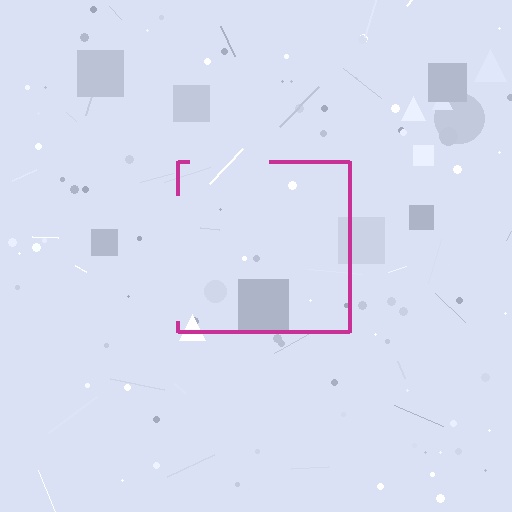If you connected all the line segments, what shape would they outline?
They would outline a square.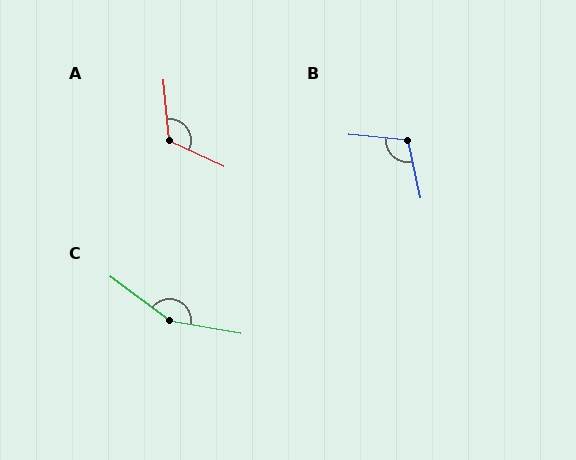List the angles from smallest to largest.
B (107°), A (121°), C (153°).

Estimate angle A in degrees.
Approximately 121 degrees.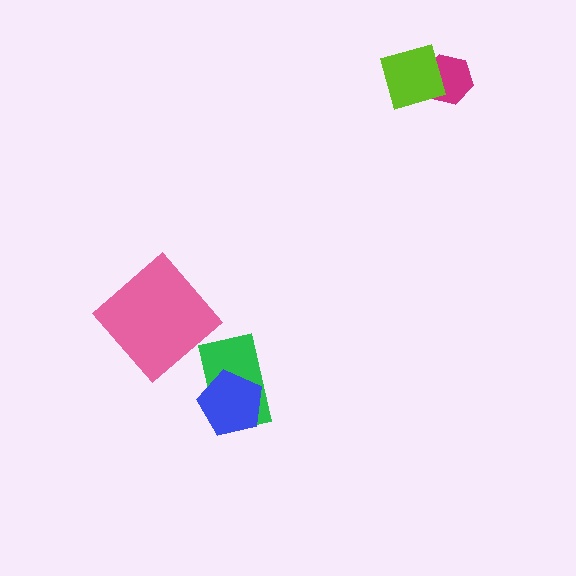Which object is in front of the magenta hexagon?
The lime diamond is in front of the magenta hexagon.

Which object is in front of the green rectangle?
The blue pentagon is in front of the green rectangle.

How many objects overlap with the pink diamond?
0 objects overlap with the pink diamond.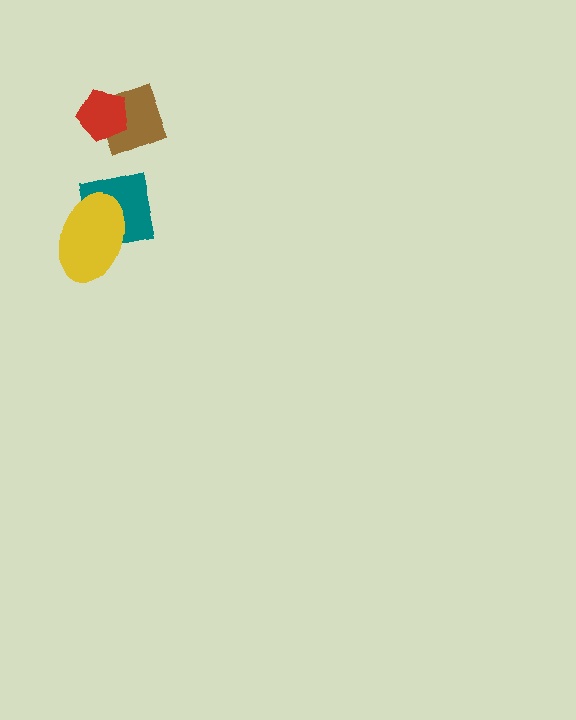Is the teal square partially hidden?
Yes, it is partially covered by another shape.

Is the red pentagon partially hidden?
No, no other shape covers it.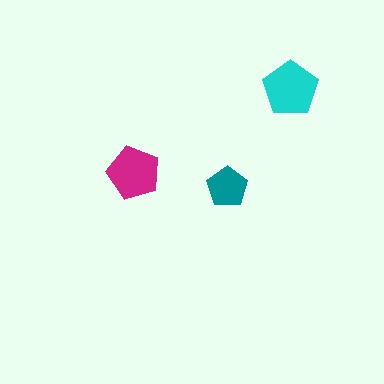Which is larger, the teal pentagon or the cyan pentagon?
The cyan one.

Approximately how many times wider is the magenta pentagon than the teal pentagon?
About 1.5 times wider.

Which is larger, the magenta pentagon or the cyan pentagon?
The cyan one.